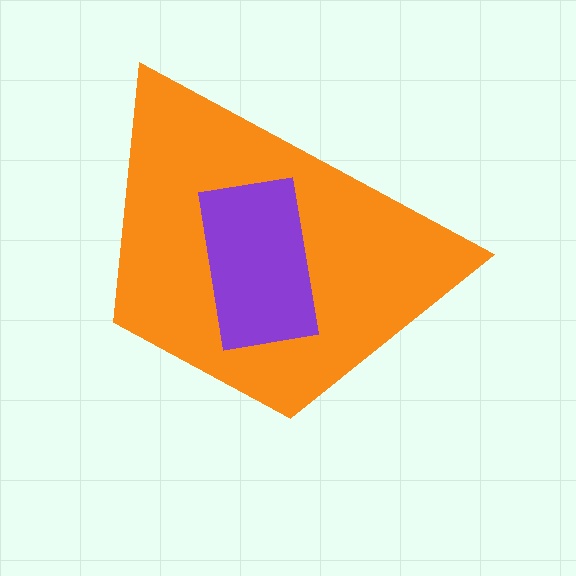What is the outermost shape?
The orange trapezoid.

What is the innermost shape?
The purple rectangle.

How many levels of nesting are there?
2.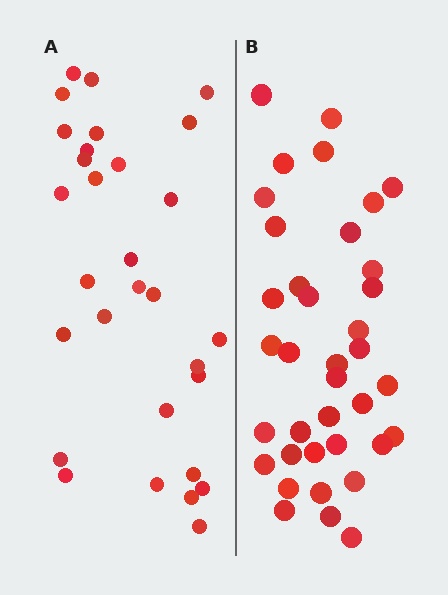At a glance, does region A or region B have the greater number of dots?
Region B (the right region) has more dots.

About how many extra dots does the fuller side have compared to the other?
Region B has roughly 8 or so more dots than region A.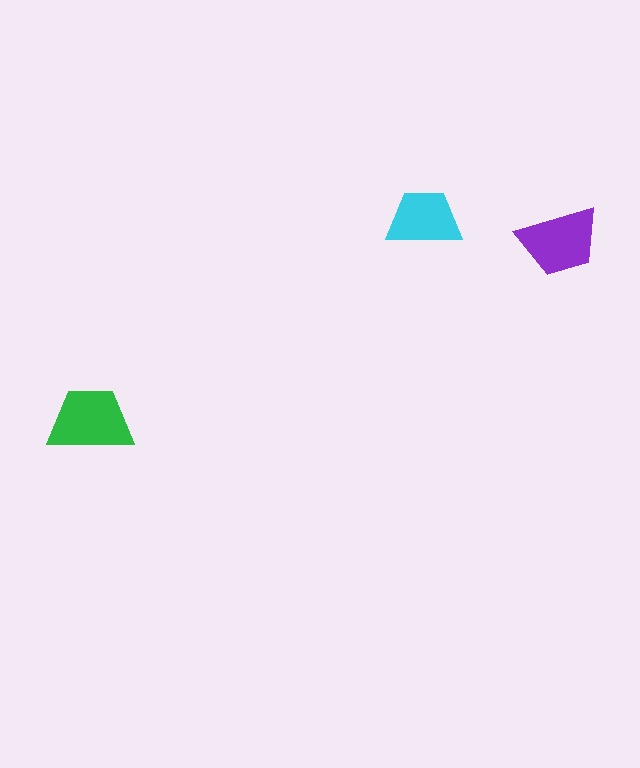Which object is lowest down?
The green trapezoid is bottommost.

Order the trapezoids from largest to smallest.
the green one, the purple one, the cyan one.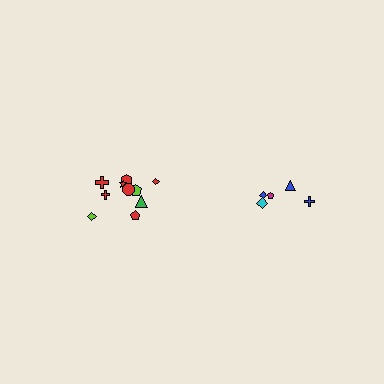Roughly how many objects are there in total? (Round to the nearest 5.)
Roughly 15 objects in total.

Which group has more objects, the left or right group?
The left group.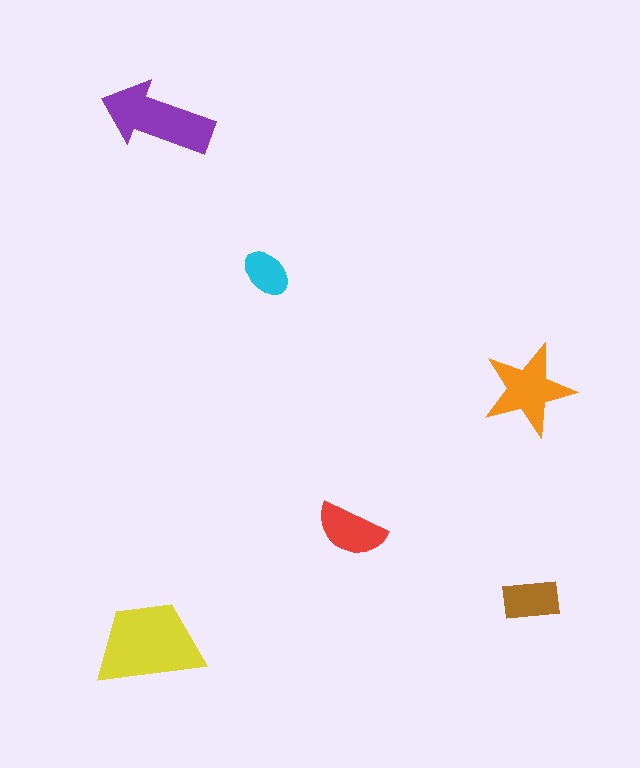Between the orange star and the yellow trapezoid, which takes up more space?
The yellow trapezoid.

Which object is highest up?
The purple arrow is topmost.